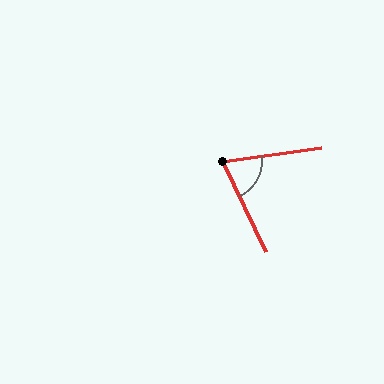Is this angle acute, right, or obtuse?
It is acute.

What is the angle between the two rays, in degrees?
Approximately 73 degrees.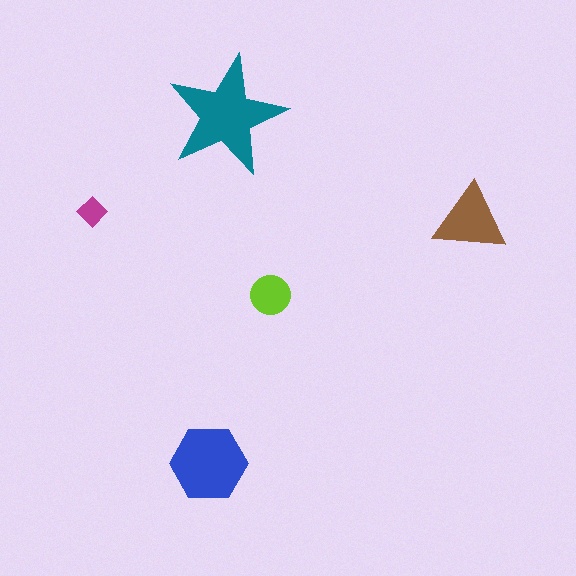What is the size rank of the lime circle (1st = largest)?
4th.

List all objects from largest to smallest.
The teal star, the blue hexagon, the brown triangle, the lime circle, the magenta diamond.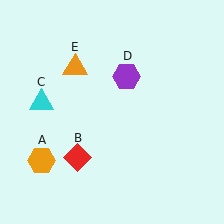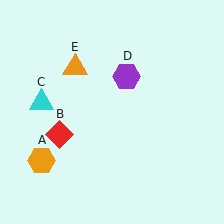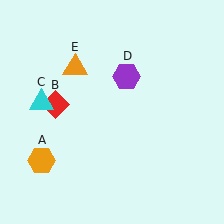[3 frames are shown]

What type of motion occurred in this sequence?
The red diamond (object B) rotated clockwise around the center of the scene.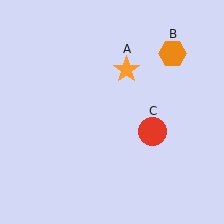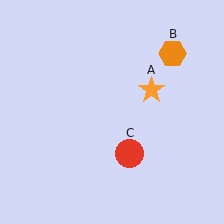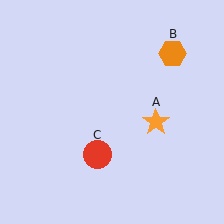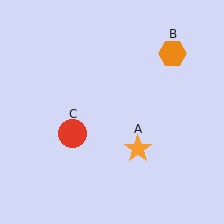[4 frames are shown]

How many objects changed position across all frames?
2 objects changed position: orange star (object A), red circle (object C).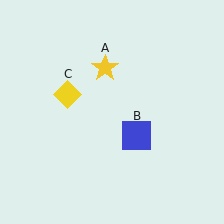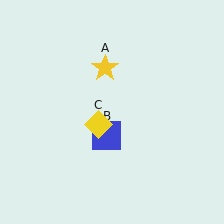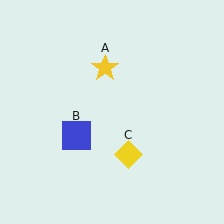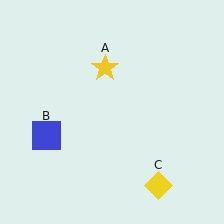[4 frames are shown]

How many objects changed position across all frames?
2 objects changed position: blue square (object B), yellow diamond (object C).